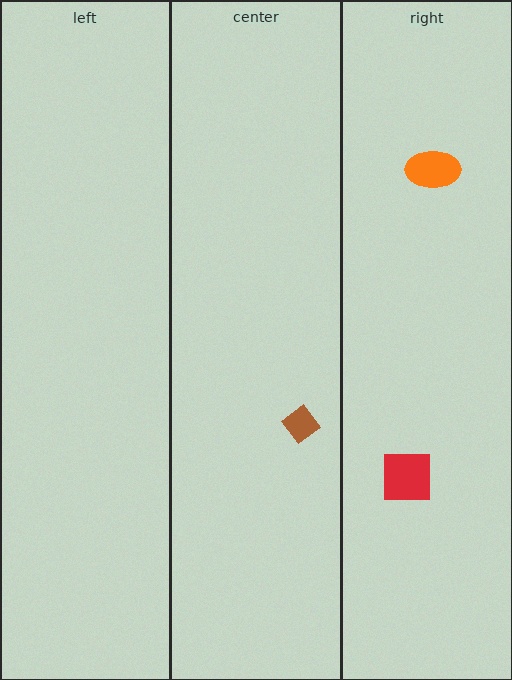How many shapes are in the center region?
1.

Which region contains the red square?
The right region.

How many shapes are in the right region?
2.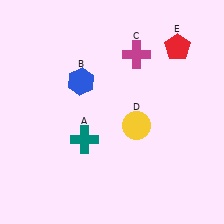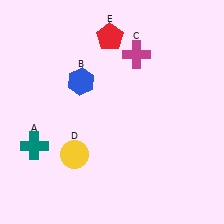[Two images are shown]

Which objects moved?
The objects that moved are: the teal cross (A), the yellow circle (D), the red pentagon (E).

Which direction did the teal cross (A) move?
The teal cross (A) moved left.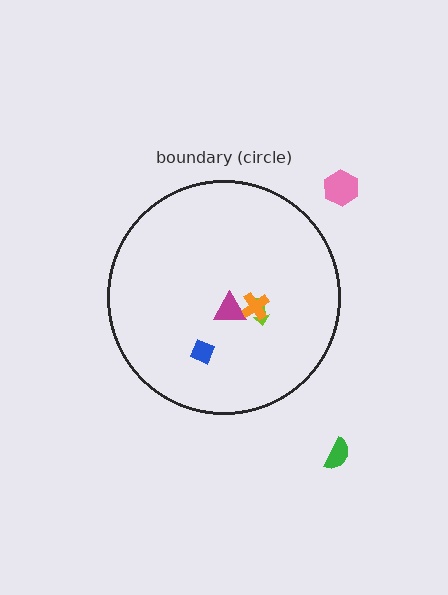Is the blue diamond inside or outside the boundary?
Inside.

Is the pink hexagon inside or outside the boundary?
Outside.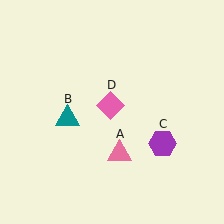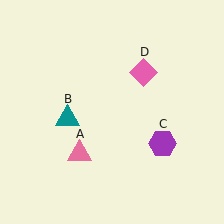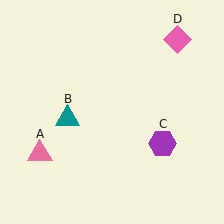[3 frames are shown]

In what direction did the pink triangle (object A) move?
The pink triangle (object A) moved left.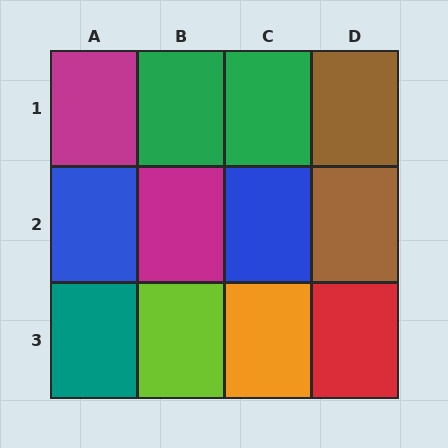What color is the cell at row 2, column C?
Blue.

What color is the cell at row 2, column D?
Brown.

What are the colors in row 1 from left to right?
Magenta, green, green, brown.